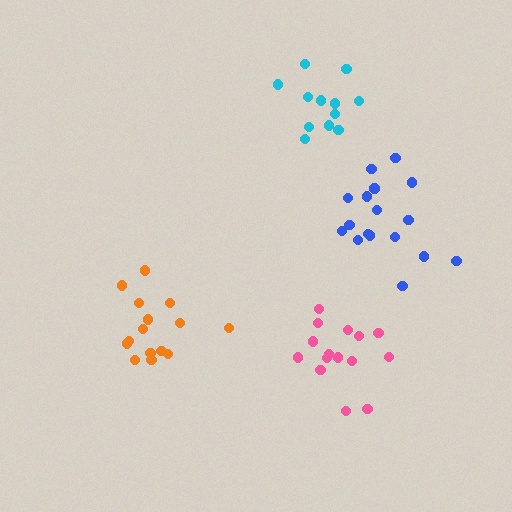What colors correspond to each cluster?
The clusters are colored: cyan, blue, pink, orange.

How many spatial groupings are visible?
There are 4 spatial groupings.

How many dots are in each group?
Group 1: 12 dots, Group 2: 17 dots, Group 3: 15 dots, Group 4: 15 dots (59 total).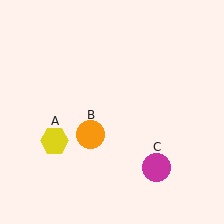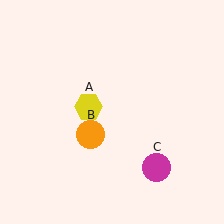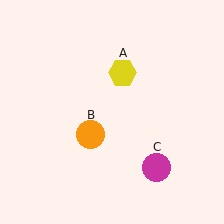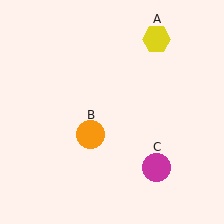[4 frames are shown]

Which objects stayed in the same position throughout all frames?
Orange circle (object B) and magenta circle (object C) remained stationary.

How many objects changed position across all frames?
1 object changed position: yellow hexagon (object A).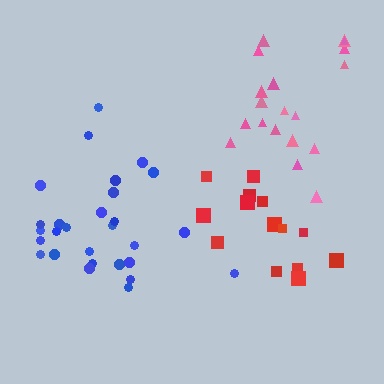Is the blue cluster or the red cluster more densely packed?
Red.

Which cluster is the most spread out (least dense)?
Pink.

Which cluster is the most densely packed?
Red.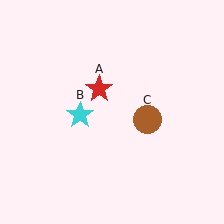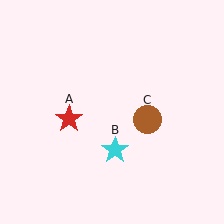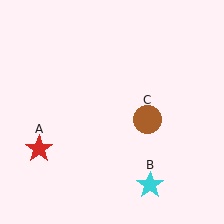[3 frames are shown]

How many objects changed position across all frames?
2 objects changed position: red star (object A), cyan star (object B).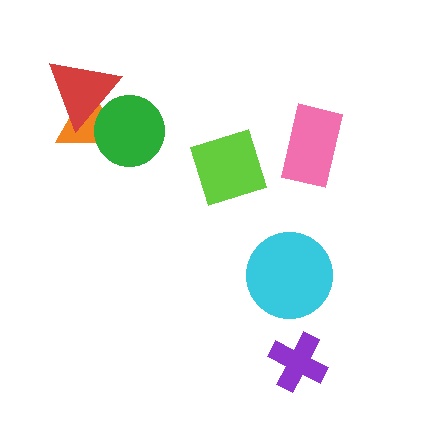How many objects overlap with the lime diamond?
0 objects overlap with the lime diamond.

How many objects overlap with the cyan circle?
0 objects overlap with the cyan circle.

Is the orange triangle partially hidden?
Yes, it is partially covered by another shape.